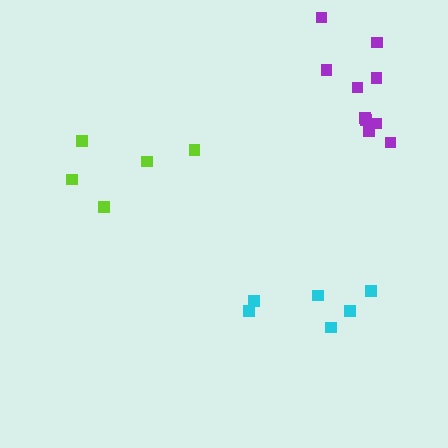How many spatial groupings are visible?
There are 3 spatial groupings.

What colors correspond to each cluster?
The clusters are colored: purple, lime, cyan.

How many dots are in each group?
Group 1: 10 dots, Group 2: 5 dots, Group 3: 6 dots (21 total).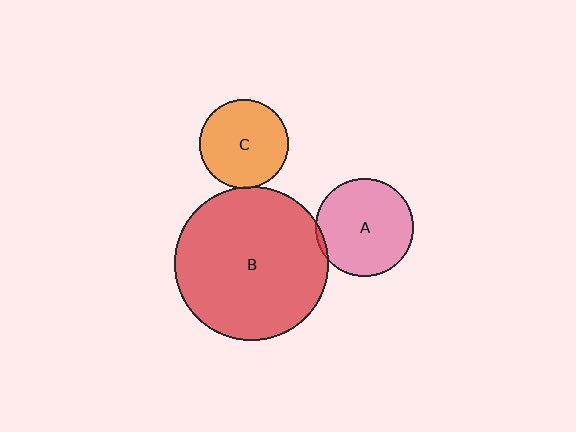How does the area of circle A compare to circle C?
Approximately 1.2 times.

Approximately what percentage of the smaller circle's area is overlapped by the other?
Approximately 5%.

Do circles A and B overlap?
Yes.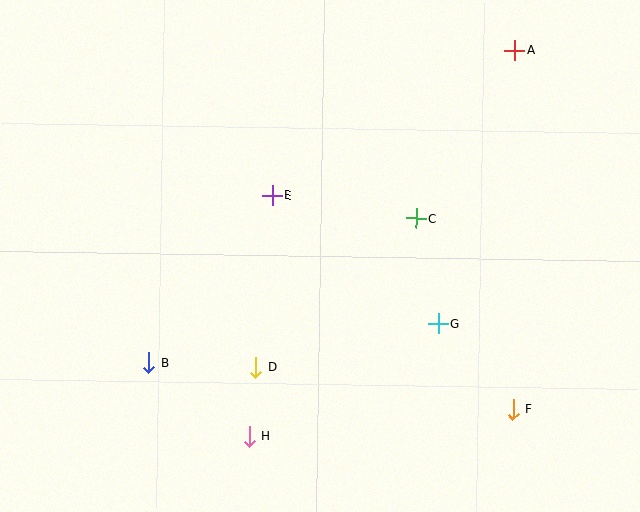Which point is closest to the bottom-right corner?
Point F is closest to the bottom-right corner.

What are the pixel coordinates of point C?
Point C is at (416, 218).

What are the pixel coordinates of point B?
Point B is at (149, 363).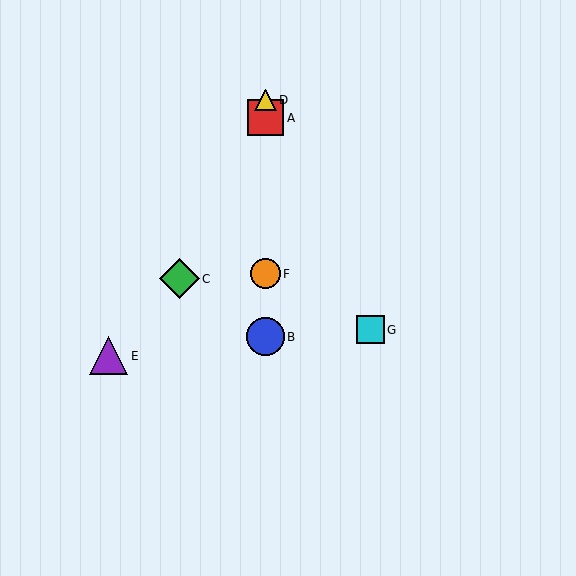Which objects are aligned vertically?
Objects A, B, D, F are aligned vertically.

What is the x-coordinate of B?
Object B is at x≈265.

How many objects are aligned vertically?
4 objects (A, B, D, F) are aligned vertically.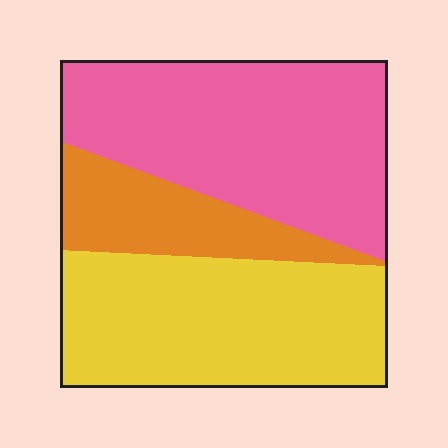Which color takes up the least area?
Orange, at roughly 15%.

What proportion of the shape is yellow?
Yellow takes up about two fifths (2/5) of the shape.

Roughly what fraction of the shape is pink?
Pink takes up about two fifths (2/5) of the shape.